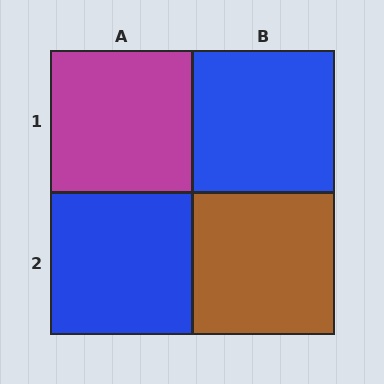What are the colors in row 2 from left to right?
Blue, brown.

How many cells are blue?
2 cells are blue.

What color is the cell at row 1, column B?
Blue.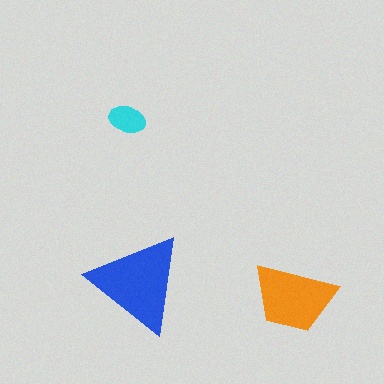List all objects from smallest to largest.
The cyan ellipse, the orange trapezoid, the blue triangle.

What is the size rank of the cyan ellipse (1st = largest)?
3rd.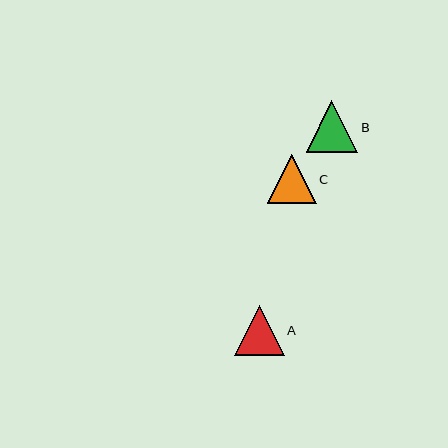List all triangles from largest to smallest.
From largest to smallest: B, A, C.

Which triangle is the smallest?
Triangle C is the smallest with a size of approximately 48 pixels.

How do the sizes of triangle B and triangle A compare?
Triangle B and triangle A are approximately the same size.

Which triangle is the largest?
Triangle B is the largest with a size of approximately 51 pixels.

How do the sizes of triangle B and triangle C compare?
Triangle B and triangle C are approximately the same size.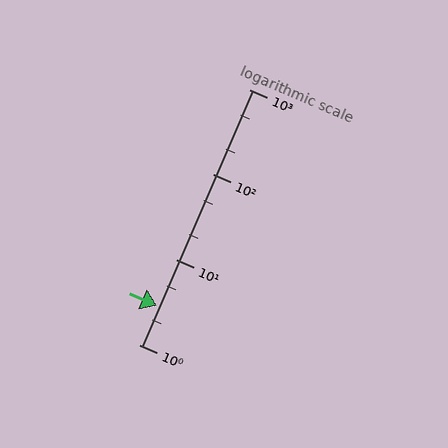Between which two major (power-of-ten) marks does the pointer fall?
The pointer is between 1 and 10.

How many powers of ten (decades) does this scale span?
The scale spans 3 decades, from 1 to 1000.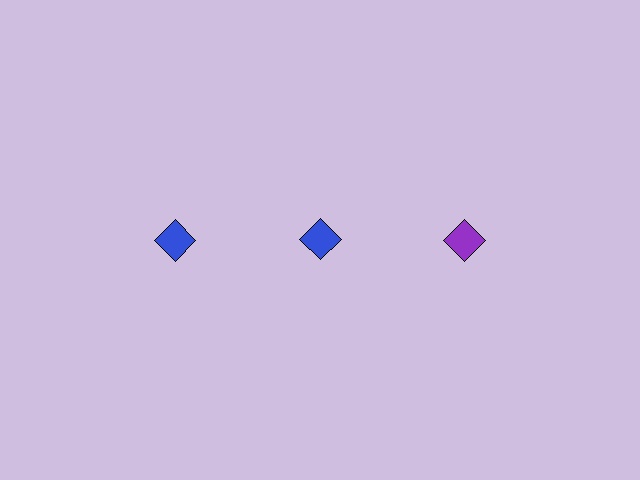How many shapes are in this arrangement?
There are 3 shapes arranged in a grid pattern.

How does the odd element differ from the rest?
It has a different color: purple instead of blue.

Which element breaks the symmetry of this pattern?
The purple diamond in the top row, center column breaks the symmetry. All other shapes are blue diamonds.